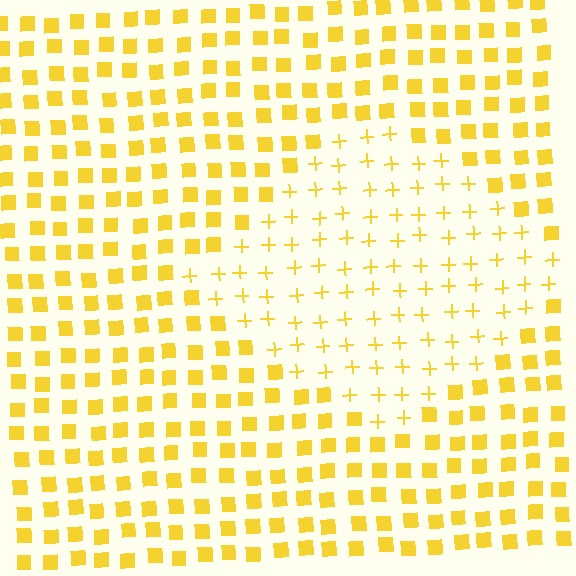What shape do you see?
I see a diamond.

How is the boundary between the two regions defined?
The boundary is defined by a change in element shape: plus signs inside vs. squares outside. All elements share the same color and spacing.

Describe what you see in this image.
The image is filled with small yellow elements arranged in a uniform grid. A diamond-shaped region contains plus signs, while the surrounding area contains squares. The boundary is defined purely by the change in element shape.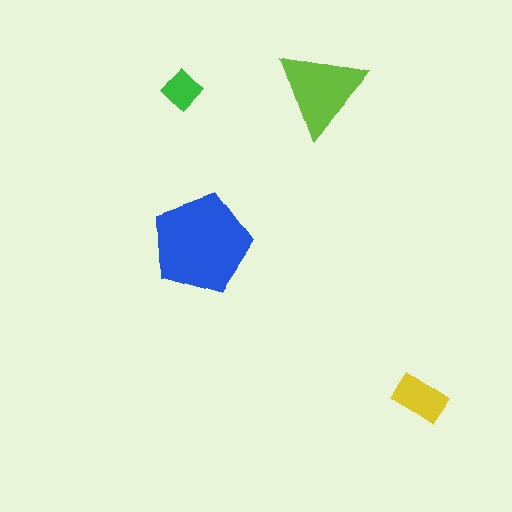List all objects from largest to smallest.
The blue pentagon, the lime triangle, the yellow rectangle, the green diamond.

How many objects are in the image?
There are 4 objects in the image.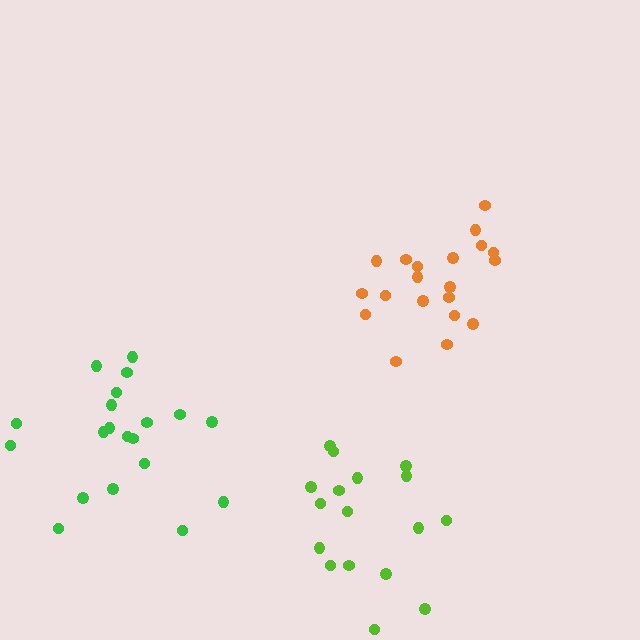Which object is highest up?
The orange cluster is topmost.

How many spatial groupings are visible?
There are 3 spatial groupings.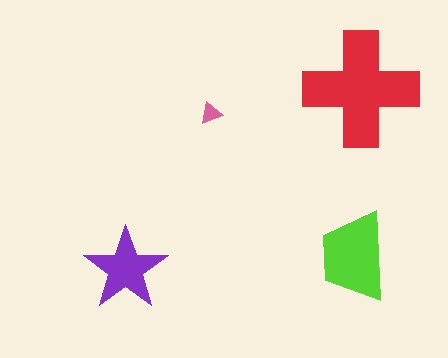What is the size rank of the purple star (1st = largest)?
3rd.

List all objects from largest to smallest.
The red cross, the lime trapezoid, the purple star, the pink triangle.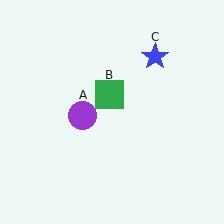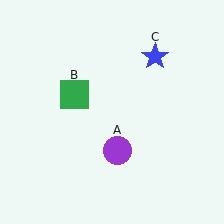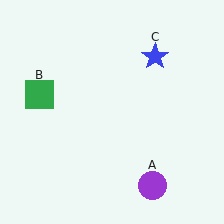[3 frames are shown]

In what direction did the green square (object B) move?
The green square (object B) moved left.